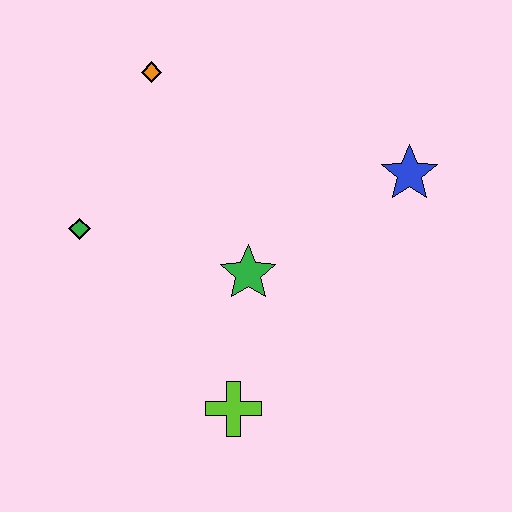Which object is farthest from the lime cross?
The orange diamond is farthest from the lime cross.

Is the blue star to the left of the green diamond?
No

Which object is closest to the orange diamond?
The green diamond is closest to the orange diamond.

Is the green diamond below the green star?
No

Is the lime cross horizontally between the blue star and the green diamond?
Yes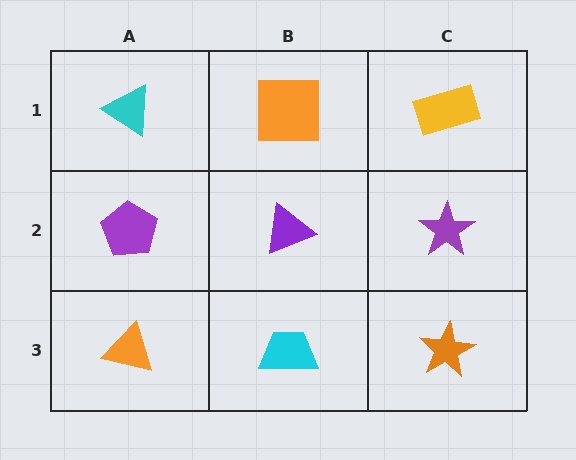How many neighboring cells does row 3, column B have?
3.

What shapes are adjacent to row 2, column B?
An orange square (row 1, column B), a cyan trapezoid (row 3, column B), a purple pentagon (row 2, column A), a purple star (row 2, column C).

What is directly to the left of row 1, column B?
A cyan triangle.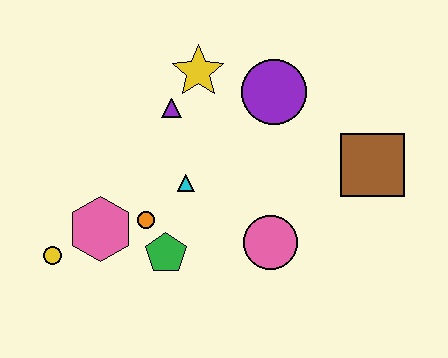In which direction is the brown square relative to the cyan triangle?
The brown square is to the right of the cyan triangle.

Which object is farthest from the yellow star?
The yellow circle is farthest from the yellow star.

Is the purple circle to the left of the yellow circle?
No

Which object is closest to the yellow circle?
The pink hexagon is closest to the yellow circle.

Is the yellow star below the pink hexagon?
No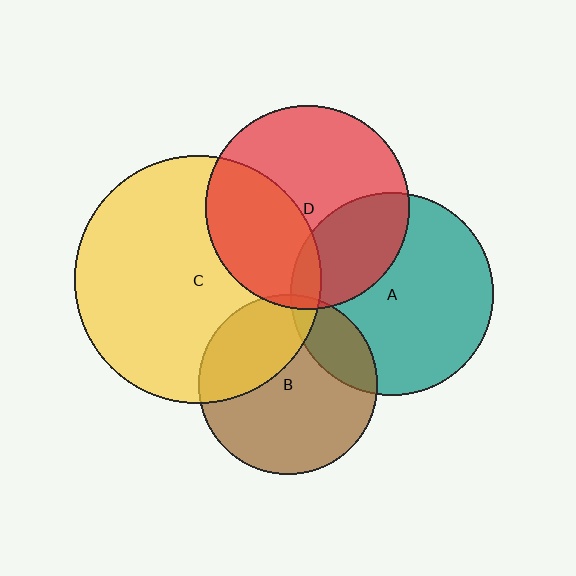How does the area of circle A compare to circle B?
Approximately 1.3 times.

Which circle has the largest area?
Circle C (yellow).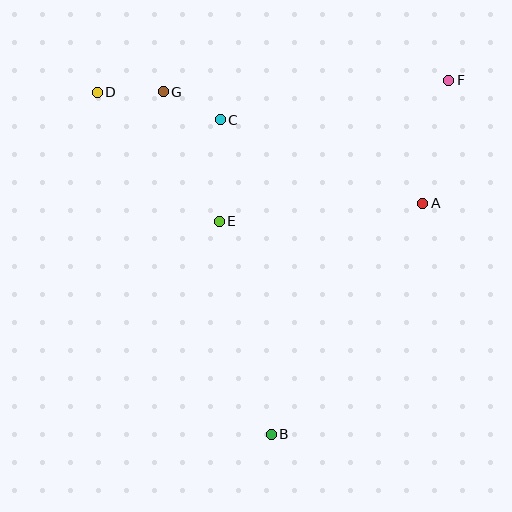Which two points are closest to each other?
Points C and G are closest to each other.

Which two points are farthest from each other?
Points B and F are farthest from each other.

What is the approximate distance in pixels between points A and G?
The distance between A and G is approximately 283 pixels.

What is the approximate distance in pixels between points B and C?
The distance between B and C is approximately 319 pixels.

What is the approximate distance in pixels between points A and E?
The distance between A and E is approximately 205 pixels.